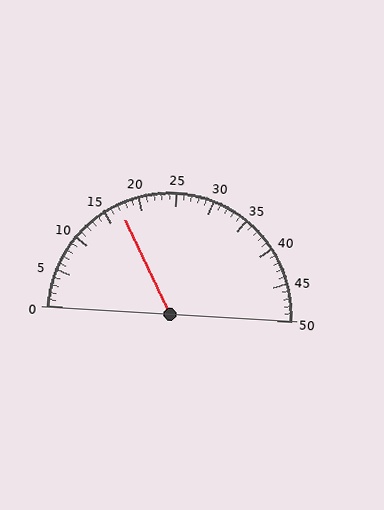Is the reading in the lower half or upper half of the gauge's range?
The reading is in the lower half of the range (0 to 50).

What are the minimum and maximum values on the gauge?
The gauge ranges from 0 to 50.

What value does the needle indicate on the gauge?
The needle indicates approximately 17.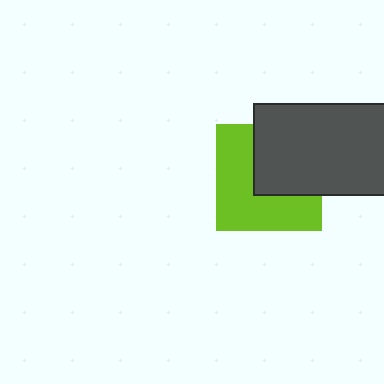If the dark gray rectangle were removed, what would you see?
You would see the complete lime square.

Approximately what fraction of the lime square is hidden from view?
Roughly 43% of the lime square is hidden behind the dark gray rectangle.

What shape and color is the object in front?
The object in front is a dark gray rectangle.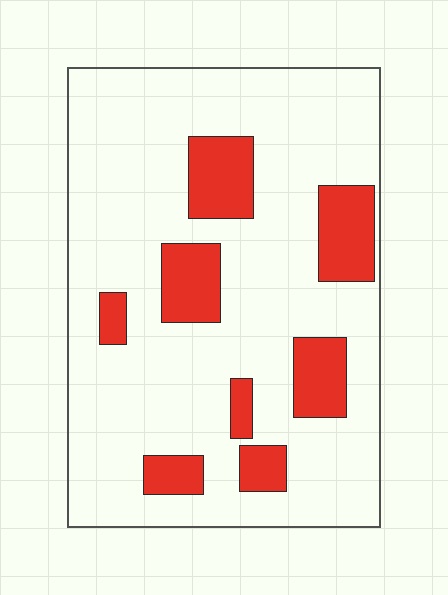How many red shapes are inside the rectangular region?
8.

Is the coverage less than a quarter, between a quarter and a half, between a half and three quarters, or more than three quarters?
Less than a quarter.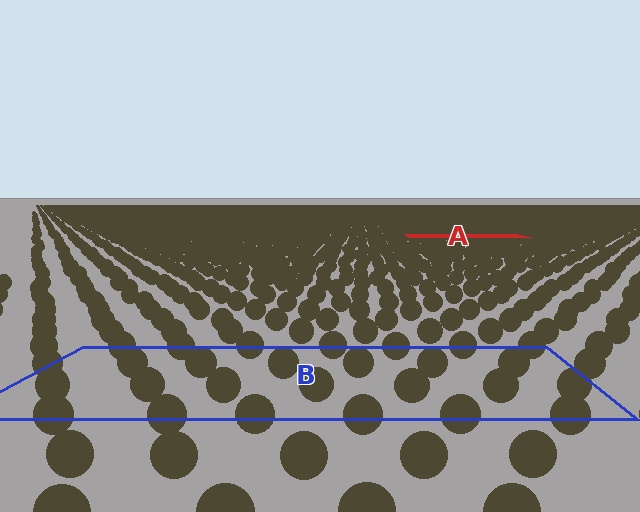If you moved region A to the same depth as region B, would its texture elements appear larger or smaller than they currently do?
They would appear larger. At a closer depth, the same texture elements are projected at a bigger on-screen size.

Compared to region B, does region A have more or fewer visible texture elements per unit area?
Region A has more texture elements per unit area — they are packed more densely because it is farther away.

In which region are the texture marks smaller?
The texture marks are smaller in region A, because it is farther away.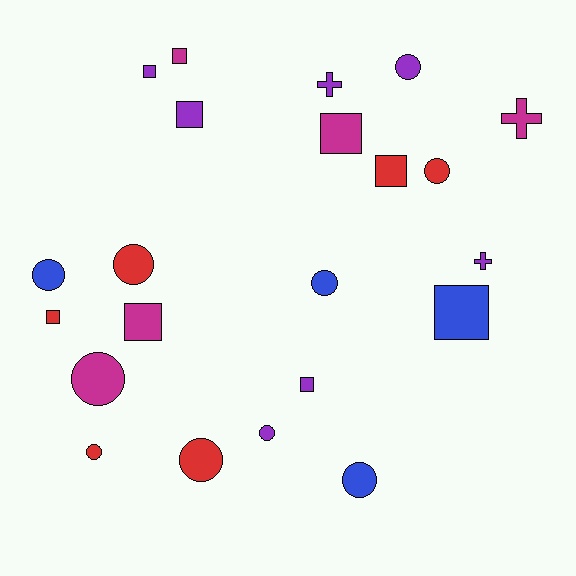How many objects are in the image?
There are 22 objects.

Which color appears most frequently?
Purple, with 7 objects.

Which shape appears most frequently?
Circle, with 10 objects.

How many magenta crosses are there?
There is 1 magenta cross.